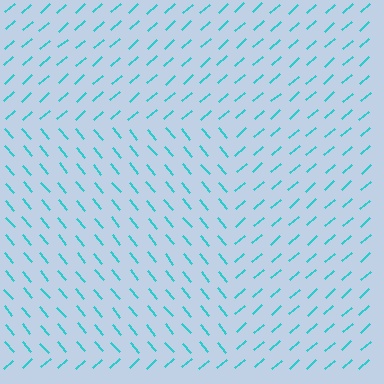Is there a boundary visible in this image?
Yes, there is a texture boundary formed by a change in line orientation.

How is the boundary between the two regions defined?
The boundary is defined purely by a change in line orientation (approximately 88 degrees difference). All lines are the same color and thickness.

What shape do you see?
I see a rectangle.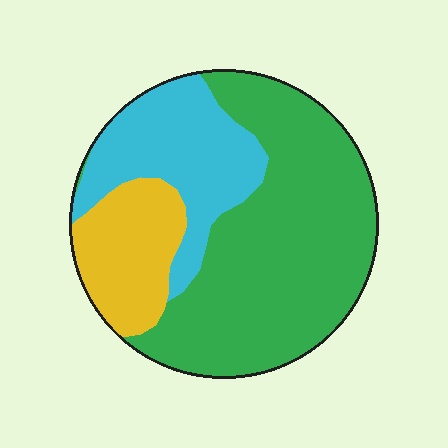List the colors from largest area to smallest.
From largest to smallest: green, cyan, yellow.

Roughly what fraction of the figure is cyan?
Cyan covers roughly 25% of the figure.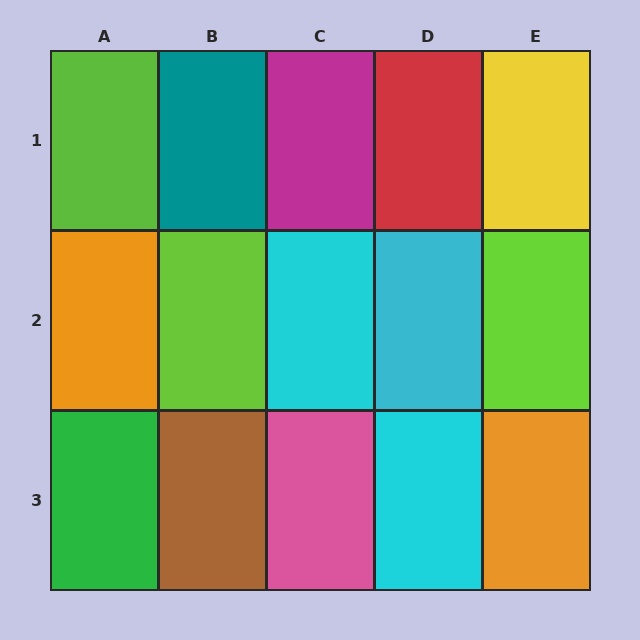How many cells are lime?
3 cells are lime.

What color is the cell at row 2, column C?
Cyan.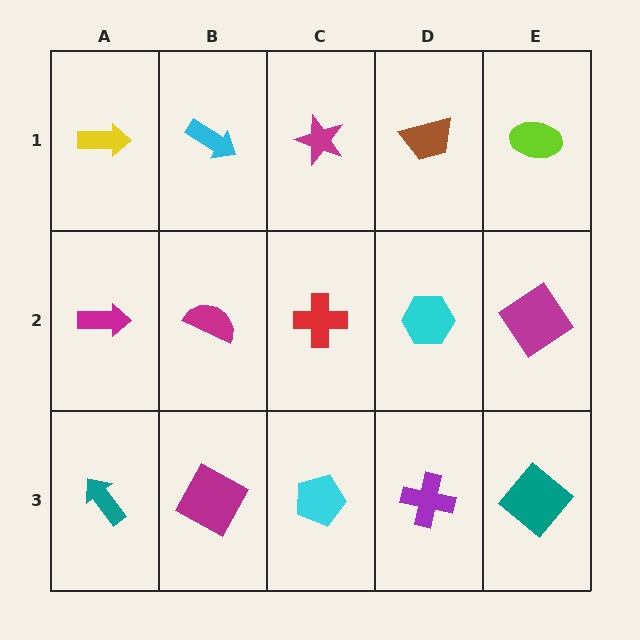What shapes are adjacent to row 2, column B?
A cyan arrow (row 1, column B), a magenta square (row 3, column B), a magenta arrow (row 2, column A), a red cross (row 2, column C).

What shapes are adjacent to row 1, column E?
A magenta diamond (row 2, column E), a brown trapezoid (row 1, column D).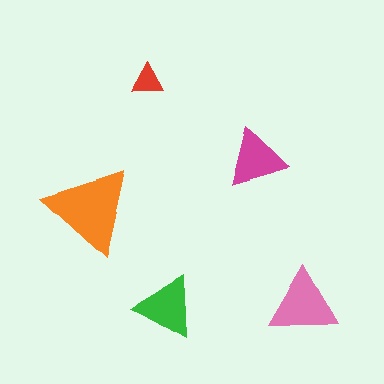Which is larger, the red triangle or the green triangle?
The green one.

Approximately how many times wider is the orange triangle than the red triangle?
About 2.5 times wider.